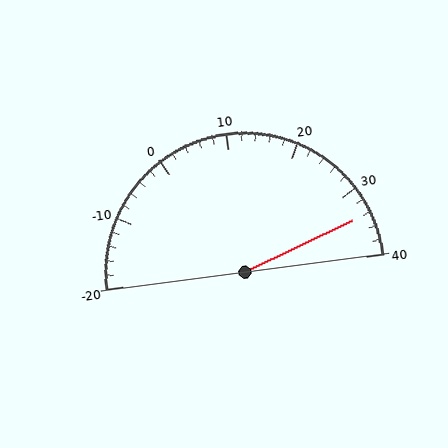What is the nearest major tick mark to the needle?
The nearest major tick mark is 30.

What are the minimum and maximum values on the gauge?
The gauge ranges from -20 to 40.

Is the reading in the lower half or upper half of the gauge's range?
The reading is in the upper half of the range (-20 to 40).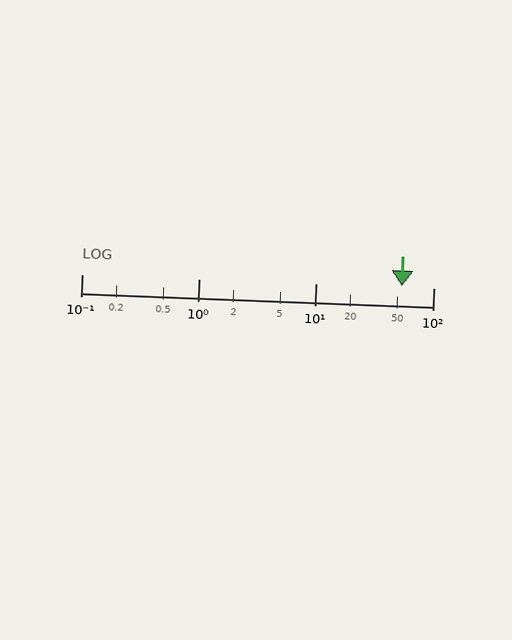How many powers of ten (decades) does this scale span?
The scale spans 3 decades, from 0.1 to 100.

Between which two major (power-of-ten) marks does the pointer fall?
The pointer is between 10 and 100.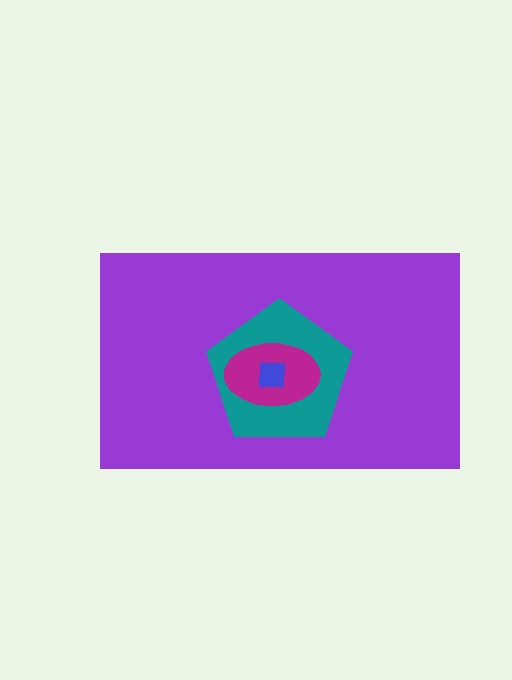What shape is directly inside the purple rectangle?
The teal pentagon.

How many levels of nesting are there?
4.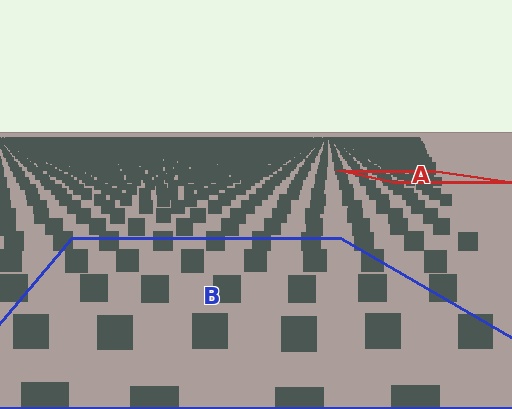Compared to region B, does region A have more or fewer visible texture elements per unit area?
Region A has more texture elements per unit area — they are packed more densely because it is farther away.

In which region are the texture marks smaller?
The texture marks are smaller in region A, because it is farther away.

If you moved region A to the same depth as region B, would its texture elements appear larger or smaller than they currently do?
They would appear larger. At a closer depth, the same texture elements are projected at a bigger on-screen size.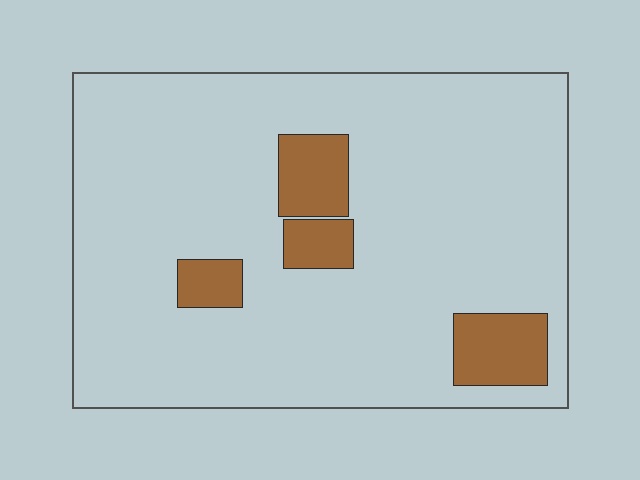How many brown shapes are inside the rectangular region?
4.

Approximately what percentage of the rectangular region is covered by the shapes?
Approximately 10%.